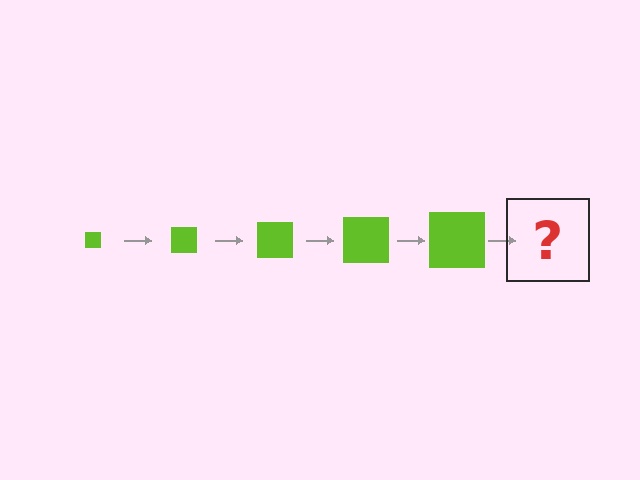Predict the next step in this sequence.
The next step is a lime square, larger than the previous one.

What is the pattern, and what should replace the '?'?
The pattern is that the square gets progressively larger each step. The '?' should be a lime square, larger than the previous one.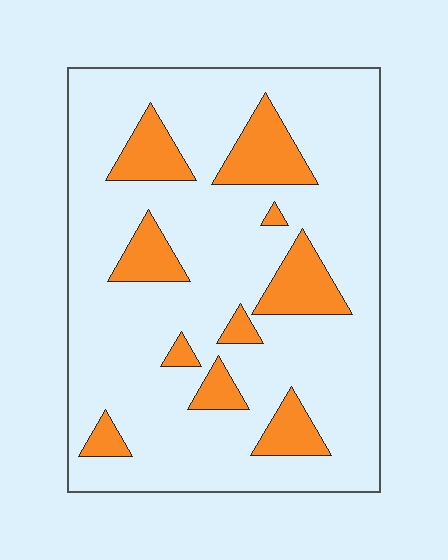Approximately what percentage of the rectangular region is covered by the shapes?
Approximately 20%.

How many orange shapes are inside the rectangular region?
10.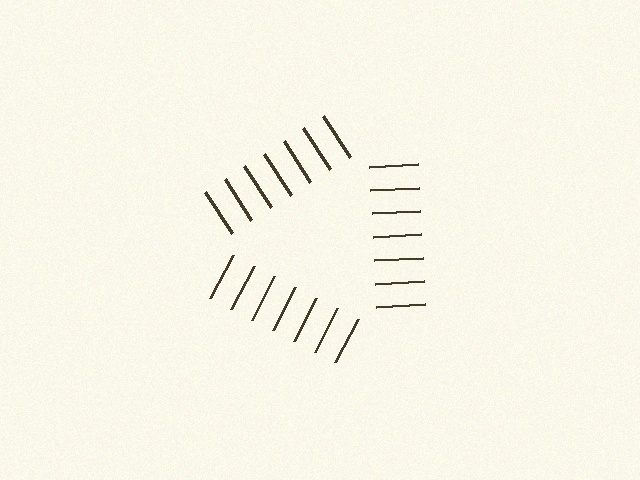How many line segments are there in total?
21 — 7 along each of the 3 edges.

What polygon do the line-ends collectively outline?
An illusory triangle — the line segments terminate on its edges but no continuous stroke is drawn.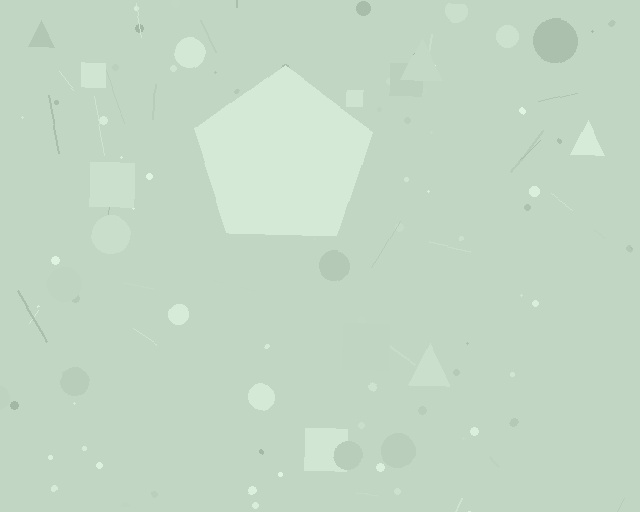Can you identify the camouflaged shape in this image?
The camouflaged shape is a pentagon.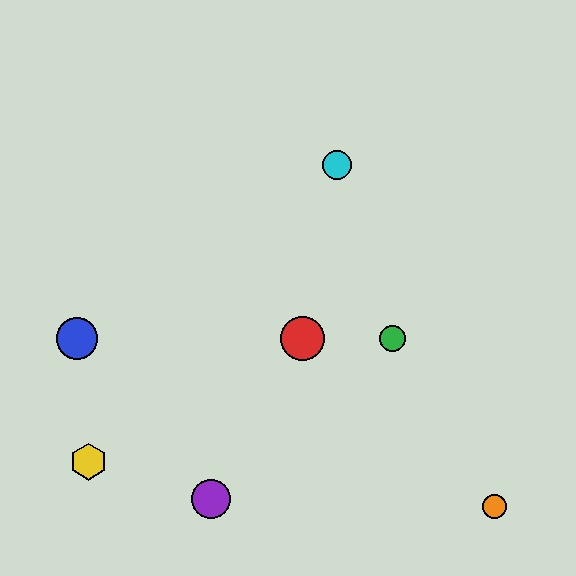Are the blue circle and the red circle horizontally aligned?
Yes, both are at y≈339.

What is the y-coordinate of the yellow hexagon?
The yellow hexagon is at y≈462.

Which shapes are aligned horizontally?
The red circle, the blue circle, the green circle are aligned horizontally.